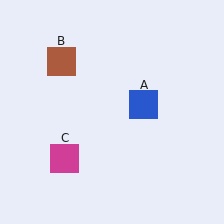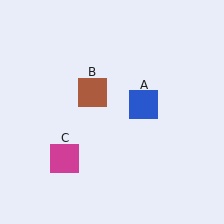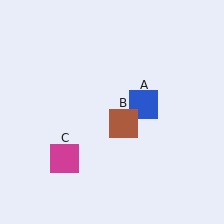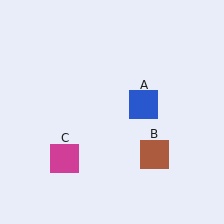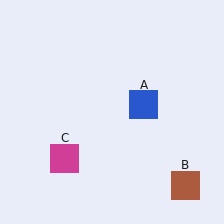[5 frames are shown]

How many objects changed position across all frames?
1 object changed position: brown square (object B).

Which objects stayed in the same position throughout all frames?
Blue square (object A) and magenta square (object C) remained stationary.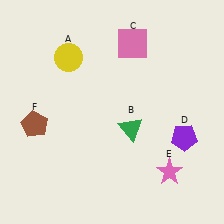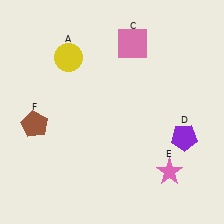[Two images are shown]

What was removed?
The green triangle (B) was removed in Image 2.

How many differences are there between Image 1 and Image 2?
There is 1 difference between the two images.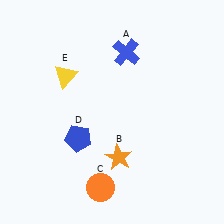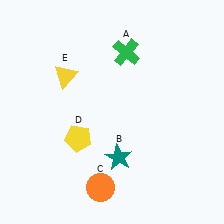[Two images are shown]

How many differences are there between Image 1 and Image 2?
There are 3 differences between the two images.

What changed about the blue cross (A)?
In Image 1, A is blue. In Image 2, it changed to green.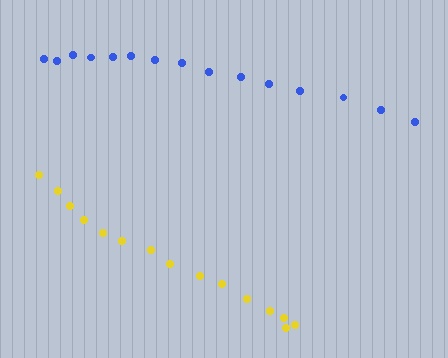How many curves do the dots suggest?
There are 2 distinct paths.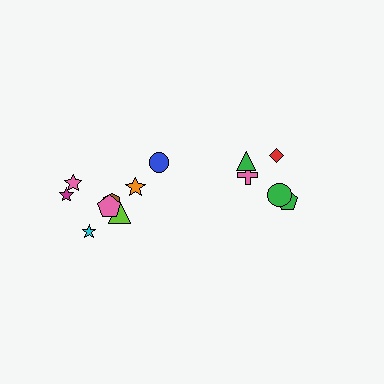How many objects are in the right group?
There are 5 objects.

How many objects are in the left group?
There are 8 objects.